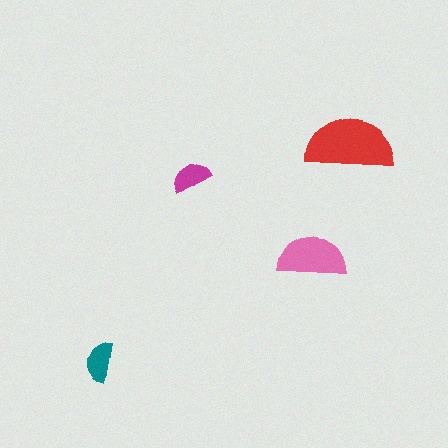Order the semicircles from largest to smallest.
the red one, the pink one, the teal one, the magenta one.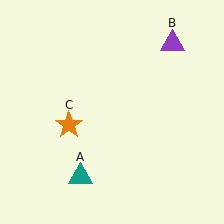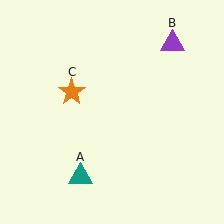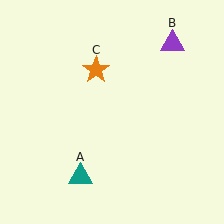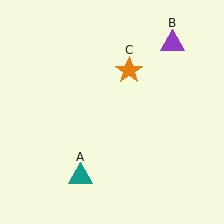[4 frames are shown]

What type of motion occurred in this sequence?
The orange star (object C) rotated clockwise around the center of the scene.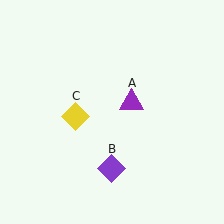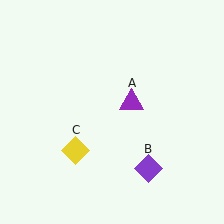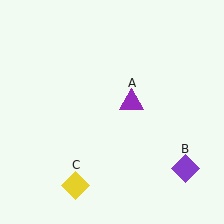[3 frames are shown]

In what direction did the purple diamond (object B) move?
The purple diamond (object B) moved right.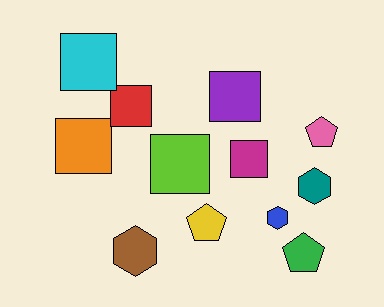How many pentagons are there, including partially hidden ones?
There are 3 pentagons.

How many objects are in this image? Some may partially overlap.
There are 12 objects.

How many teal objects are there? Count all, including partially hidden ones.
There is 1 teal object.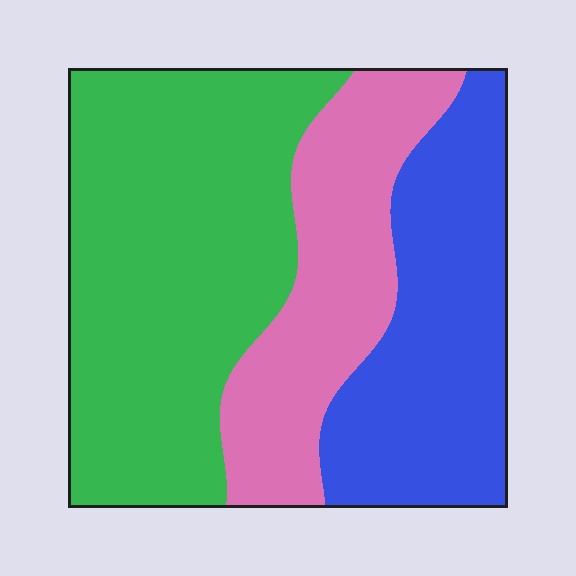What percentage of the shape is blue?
Blue covers roughly 30% of the shape.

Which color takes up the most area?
Green, at roughly 45%.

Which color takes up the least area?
Pink, at roughly 25%.